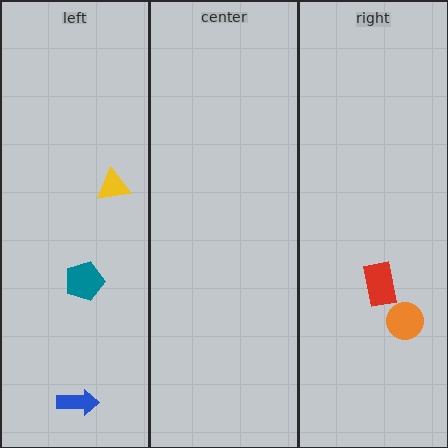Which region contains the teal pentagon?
The left region.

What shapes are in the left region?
The teal pentagon, the yellow triangle, the blue arrow.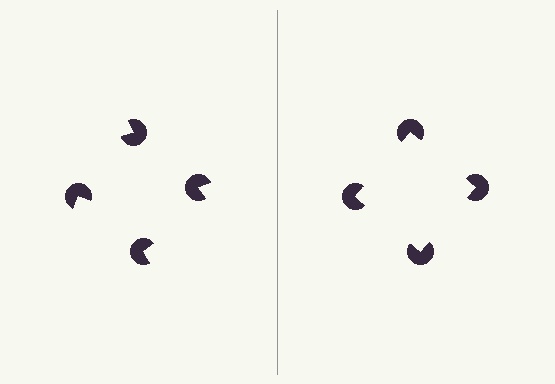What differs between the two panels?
The pac-man discs are positioned identically on both sides; only the wedge orientations differ. On the right they align to a square; on the left they are misaligned.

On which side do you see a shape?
An illusory square appears on the right side. On the left side the wedge cuts are rotated, so no coherent shape forms.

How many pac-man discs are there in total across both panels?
8 — 4 on each side.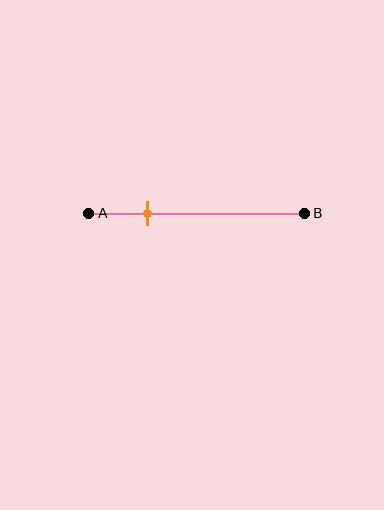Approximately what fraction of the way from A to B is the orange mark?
The orange mark is approximately 25% of the way from A to B.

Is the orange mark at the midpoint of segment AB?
No, the mark is at about 25% from A, not at the 50% midpoint.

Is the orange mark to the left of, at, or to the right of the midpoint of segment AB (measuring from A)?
The orange mark is to the left of the midpoint of segment AB.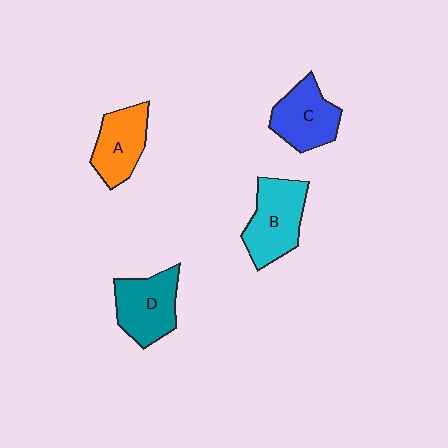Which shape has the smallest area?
Shape A (orange).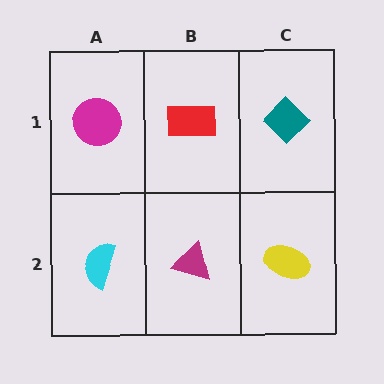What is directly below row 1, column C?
A yellow ellipse.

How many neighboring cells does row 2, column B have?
3.